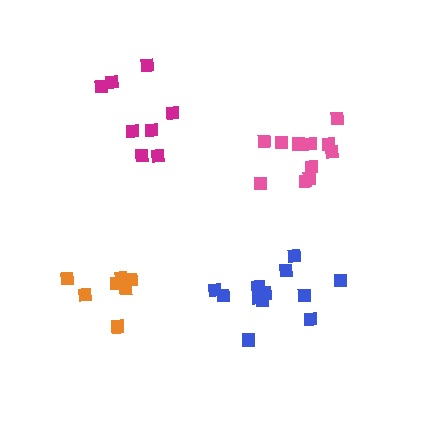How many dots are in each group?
Group 1: 8 dots, Group 2: 12 dots, Group 3: 11 dots, Group 4: 8 dots (39 total).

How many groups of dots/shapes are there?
There are 4 groups.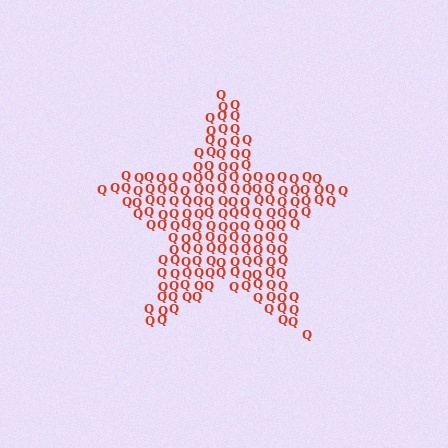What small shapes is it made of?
It is made of small letter Q's.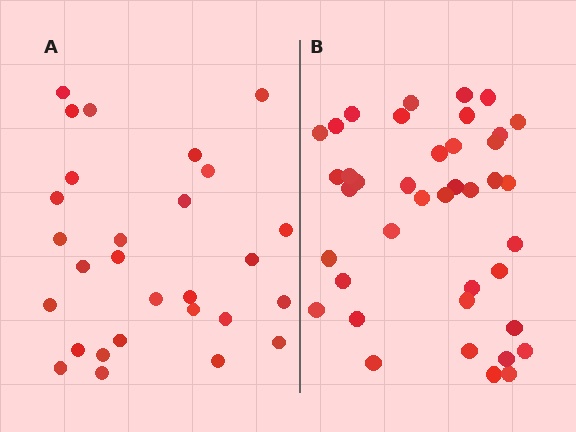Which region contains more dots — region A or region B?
Region B (the right region) has more dots.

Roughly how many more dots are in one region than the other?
Region B has roughly 12 or so more dots than region A.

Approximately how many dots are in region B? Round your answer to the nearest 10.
About 40 dots.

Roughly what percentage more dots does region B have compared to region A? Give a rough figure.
About 45% more.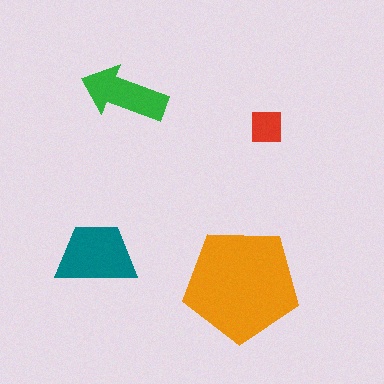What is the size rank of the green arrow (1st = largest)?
3rd.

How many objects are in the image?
There are 4 objects in the image.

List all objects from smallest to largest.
The red square, the green arrow, the teal trapezoid, the orange pentagon.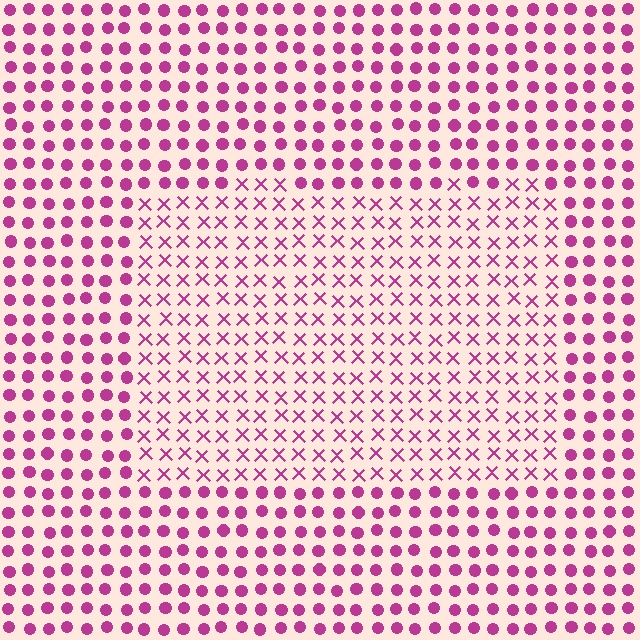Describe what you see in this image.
The image is filled with small magenta elements arranged in a uniform grid. A rectangle-shaped region contains X marks, while the surrounding area contains circles. The boundary is defined purely by the change in element shape.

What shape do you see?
I see a rectangle.